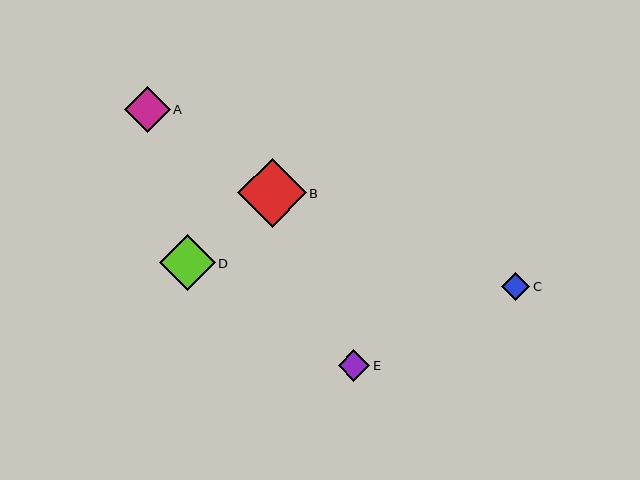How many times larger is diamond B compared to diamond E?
Diamond B is approximately 2.2 times the size of diamond E.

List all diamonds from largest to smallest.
From largest to smallest: B, D, A, E, C.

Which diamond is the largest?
Diamond B is the largest with a size of approximately 69 pixels.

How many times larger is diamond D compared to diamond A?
Diamond D is approximately 1.2 times the size of diamond A.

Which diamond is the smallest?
Diamond C is the smallest with a size of approximately 28 pixels.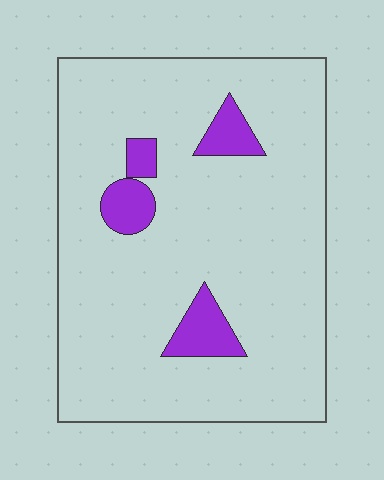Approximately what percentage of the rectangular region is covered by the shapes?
Approximately 10%.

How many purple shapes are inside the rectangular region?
4.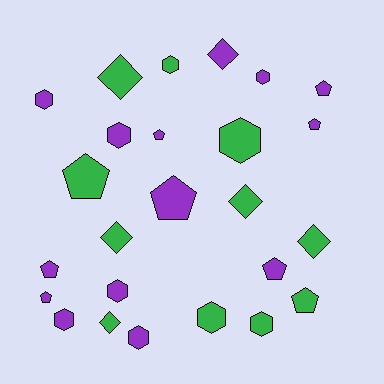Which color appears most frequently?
Purple, with 14 objects.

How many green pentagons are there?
There are 2 green pentagons.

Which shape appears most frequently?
Hexagon, with 10 objects.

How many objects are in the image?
There are 25 objects.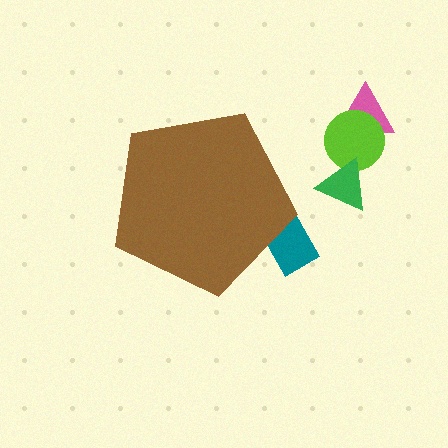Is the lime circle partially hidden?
No, the lime circle is fully visible.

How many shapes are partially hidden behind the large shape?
1 shape is partially hidden.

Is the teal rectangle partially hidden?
Yes, the teal rectangle is partially hidden behind the brown pentagon.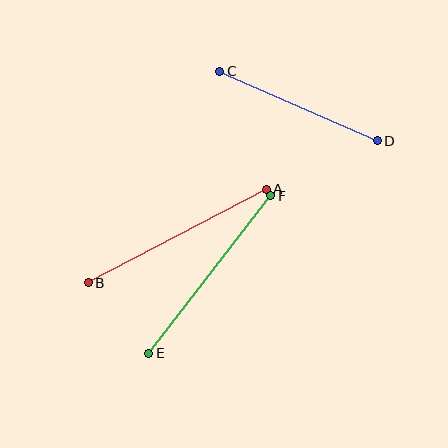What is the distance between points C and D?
The distance is approximately 172 pixels.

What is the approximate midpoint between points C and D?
The midpoint is at approximately (298, 106) pixels.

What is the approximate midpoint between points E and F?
The midpoint is at approximately (210, 275) pixels.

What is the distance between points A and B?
The distance is approximately 201 pixels.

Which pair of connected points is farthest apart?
Points A and B are farthest apart.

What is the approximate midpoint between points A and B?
The midpoint is at approximately (177, 236) pixels.